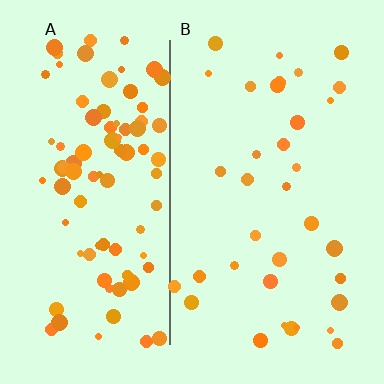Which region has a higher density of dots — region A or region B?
A (the left).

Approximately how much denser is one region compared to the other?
Approximately 2.5× — region A over region B.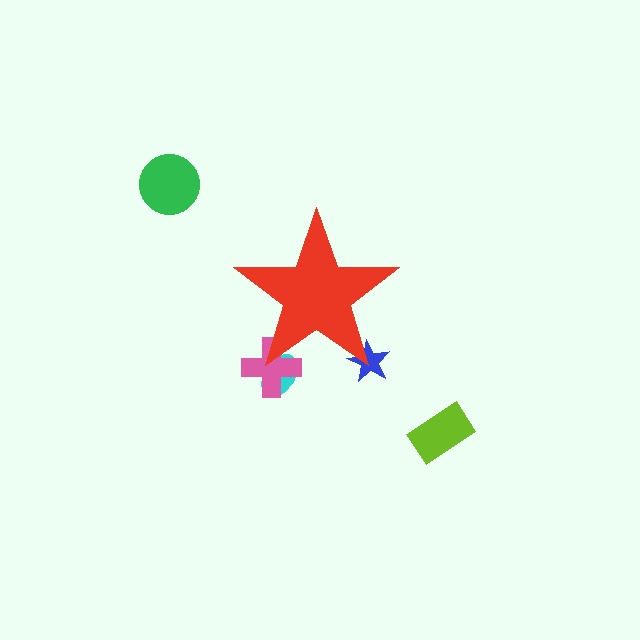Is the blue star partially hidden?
Yes, the blue star is partially hidden behind the red star.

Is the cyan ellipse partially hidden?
Yes, the cyan ellipse is partially hidden behind the red star.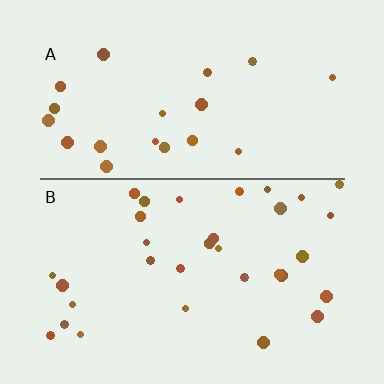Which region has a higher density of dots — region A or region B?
B (the bottom).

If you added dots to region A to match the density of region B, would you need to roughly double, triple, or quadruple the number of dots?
Approximately double.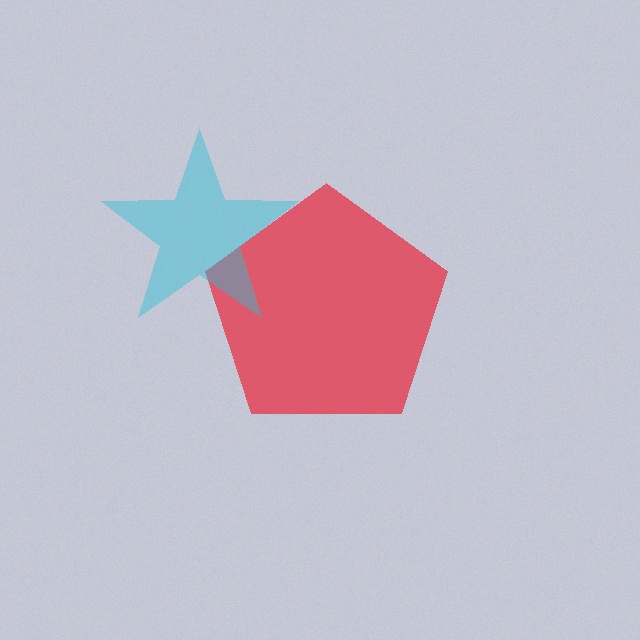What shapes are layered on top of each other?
The layered shapes are: a red pentagon, a cyan star.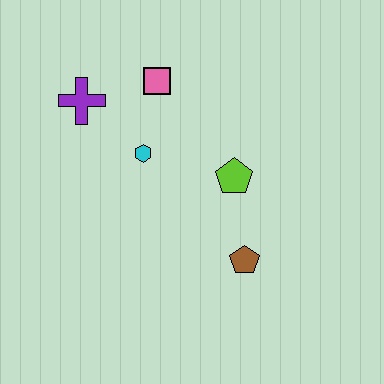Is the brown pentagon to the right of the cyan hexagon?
Yes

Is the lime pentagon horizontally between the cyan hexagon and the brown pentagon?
Yes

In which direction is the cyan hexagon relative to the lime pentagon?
The cyan hexagon is to the left of the lime pentagon.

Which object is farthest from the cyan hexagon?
The brown pentagon is farthest from the cyan hexagon.